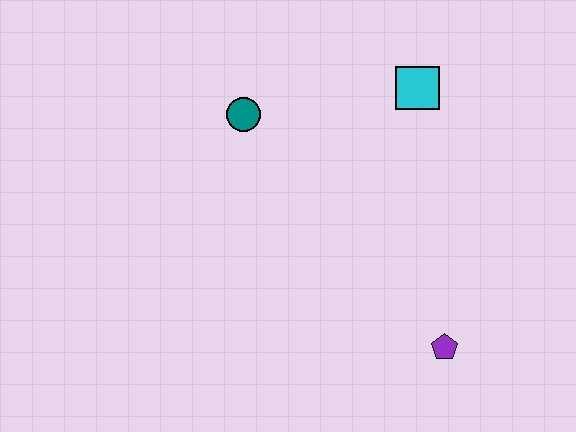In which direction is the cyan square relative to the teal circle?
The cyan square is to the right of the teal circle.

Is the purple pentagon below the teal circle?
Yes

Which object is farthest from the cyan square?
The purple pentagon is farthest from the cyan square.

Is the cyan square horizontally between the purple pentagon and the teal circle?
Yes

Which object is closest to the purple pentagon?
The cyan square is closest to the purple pentagon.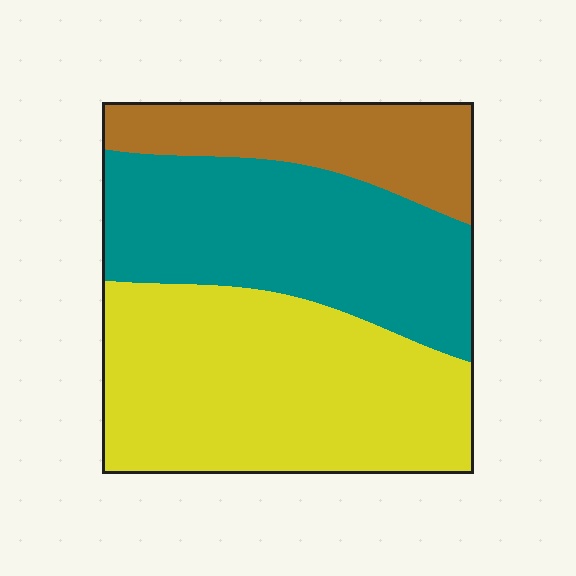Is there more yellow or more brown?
Yellow.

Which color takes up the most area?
Yellow, at roughly 45%.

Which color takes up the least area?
Brown, at roughly 20%.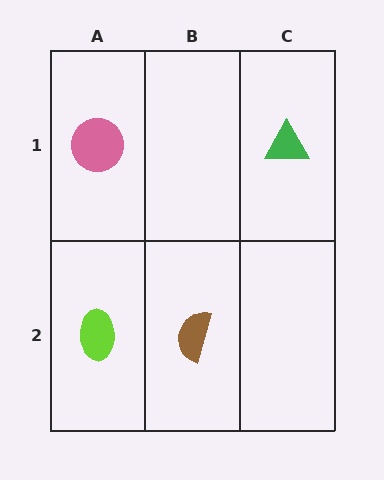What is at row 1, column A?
A pink circle.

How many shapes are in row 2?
2 shapes.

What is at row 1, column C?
A green triangle.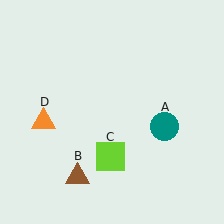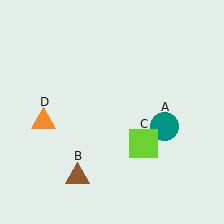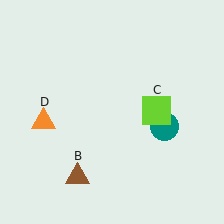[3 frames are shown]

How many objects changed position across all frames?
1 object changed position: lime square (object C).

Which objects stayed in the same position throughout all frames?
Teal circle (object A) and brown triangle (object B) and orange triangle (object D) remained stationary.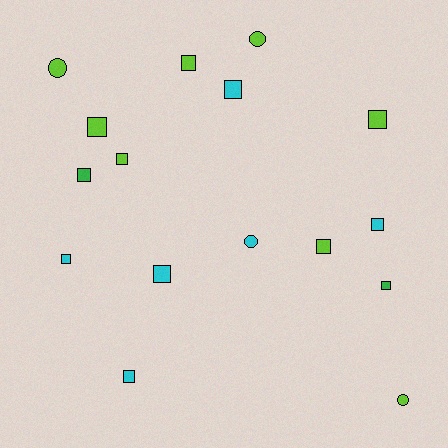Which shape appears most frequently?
Square, with 12 objects.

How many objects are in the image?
There are 16 objects.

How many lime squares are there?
There are 5 lime squares.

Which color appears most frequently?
Lime, with 8 objects.